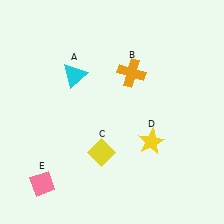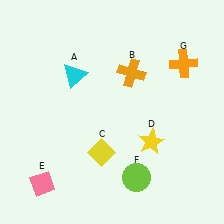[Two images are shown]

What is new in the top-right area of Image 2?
An orange cross (G) was added in the top-right area of Image 2.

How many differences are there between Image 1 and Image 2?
There are 2 differences between the two images.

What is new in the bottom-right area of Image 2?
A lime circle (F) was added in the bottom-right area of Image 2.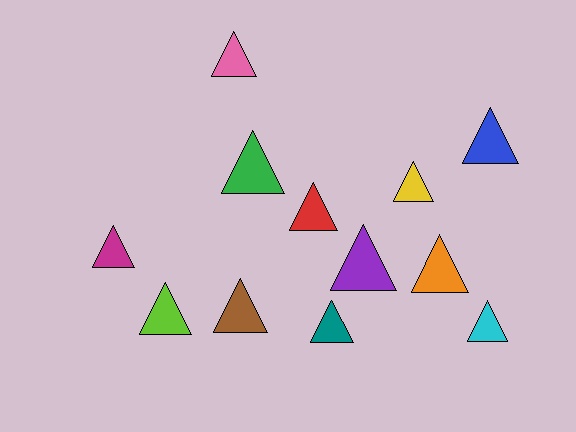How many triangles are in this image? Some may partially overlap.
There are 12 triangles.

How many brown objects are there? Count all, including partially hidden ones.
There is 1 brown object.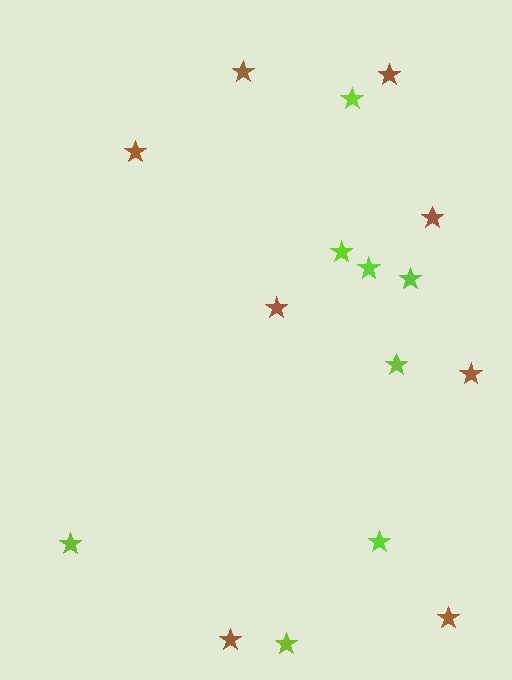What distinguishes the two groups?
There are 2 groups: one group of brown stars (8) and one group of lime stars (8).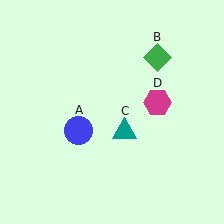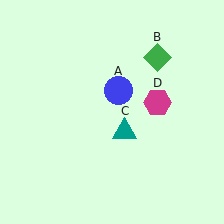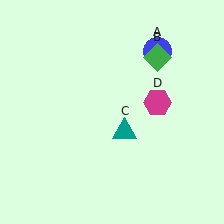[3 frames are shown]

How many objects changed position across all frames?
1 object changed position: blue circle (object A).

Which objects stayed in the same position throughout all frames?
Green diamond (object B) and teal triangle (object C) and magenta hexagon (object D) remained stationary.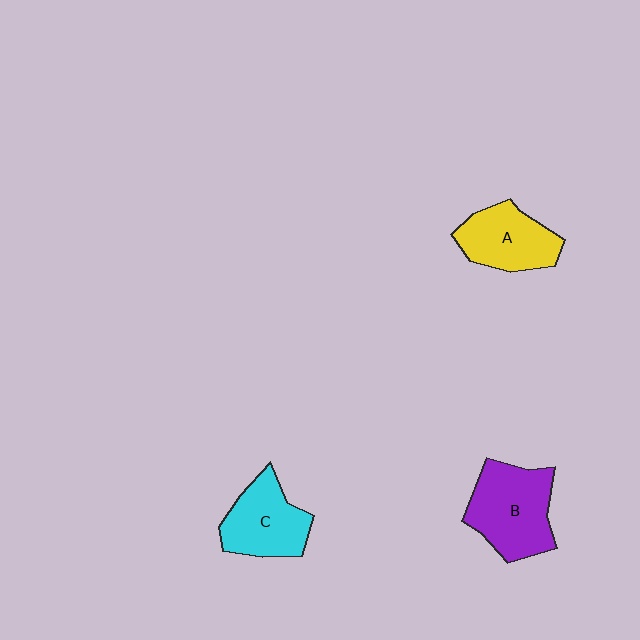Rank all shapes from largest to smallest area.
From largest to smallest: B (purple), C (cyan), A (yellow).